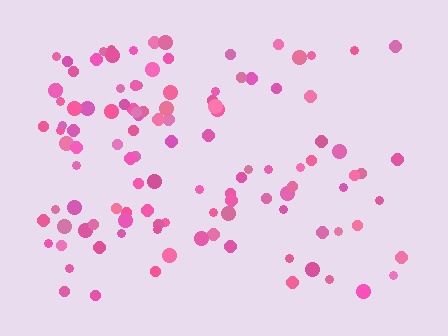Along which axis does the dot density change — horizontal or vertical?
Horizontal.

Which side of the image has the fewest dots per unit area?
The right.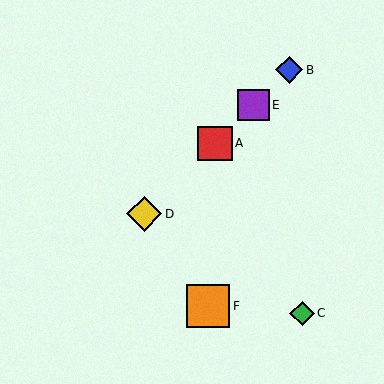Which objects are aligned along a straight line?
Objects A, B, D, E are aligned along a straight line.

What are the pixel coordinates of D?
Object D is at (144, 214).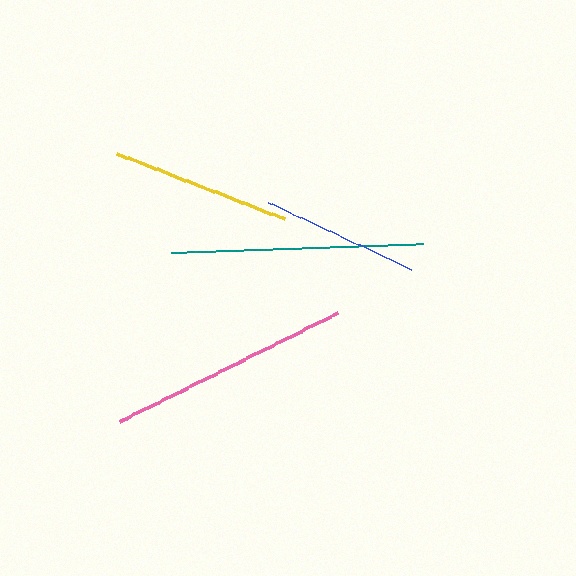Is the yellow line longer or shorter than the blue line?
The yellow line is longer than the blue line.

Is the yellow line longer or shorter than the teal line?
The teal line is longer than the yellow line.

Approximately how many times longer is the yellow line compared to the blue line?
The yellow line is approximately 1.1 times the length of the blue line.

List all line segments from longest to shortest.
From longest to shortest: teal, pink, yellow, blue.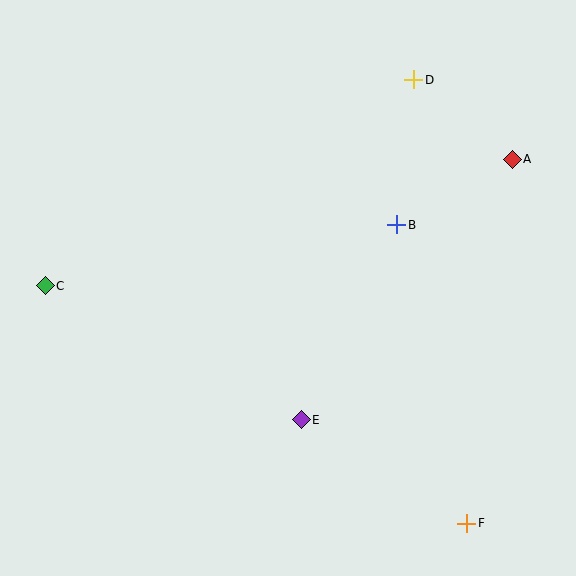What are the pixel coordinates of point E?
Point E is at (301, 420).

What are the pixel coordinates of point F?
Point F is at (467, 523).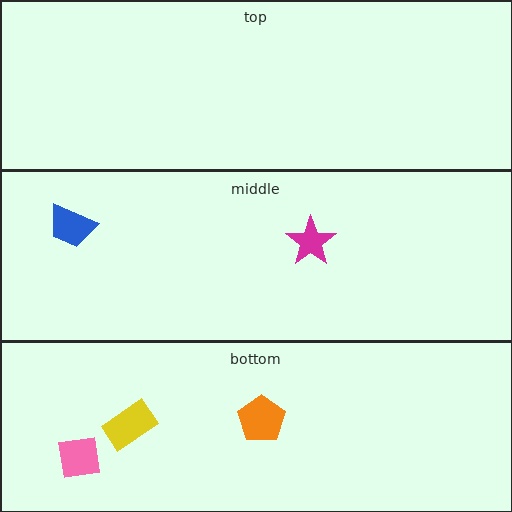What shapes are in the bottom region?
The orange pentagon, the pink square, the yellow rectangle.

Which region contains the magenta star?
The middle region.